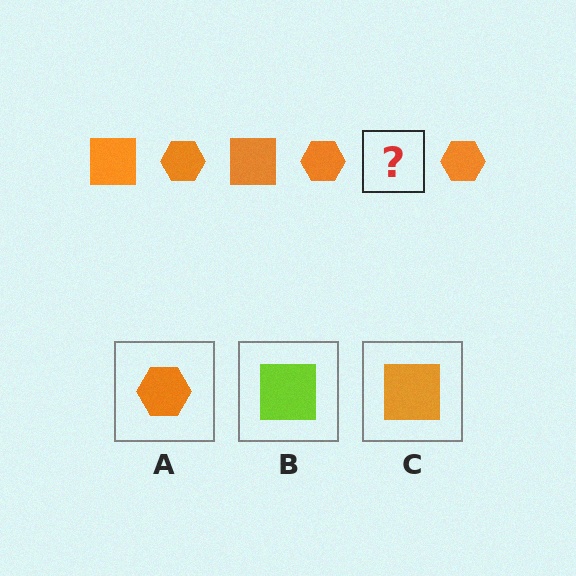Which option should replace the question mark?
Option C.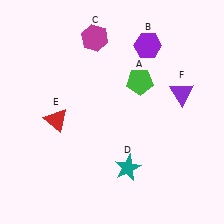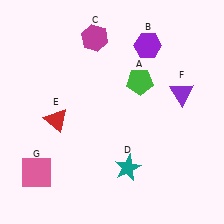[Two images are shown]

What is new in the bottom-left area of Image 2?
A pink square (G) was added in the bottom-left area of Image 2.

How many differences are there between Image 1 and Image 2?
There is 1 difference between the two images.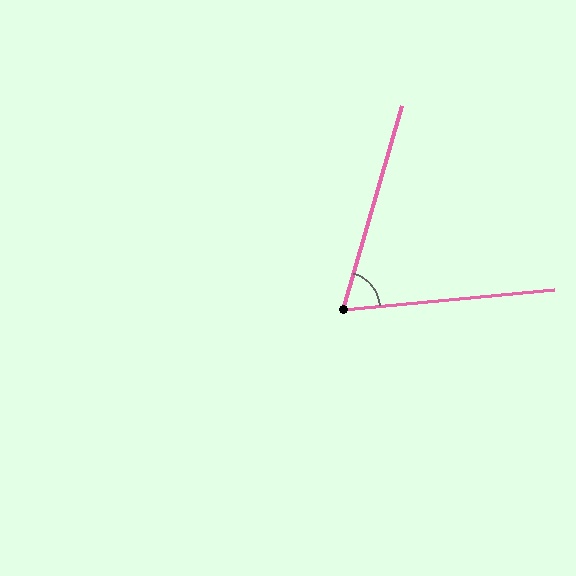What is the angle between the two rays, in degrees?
Approximately 68 degrees.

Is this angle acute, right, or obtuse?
It is acute.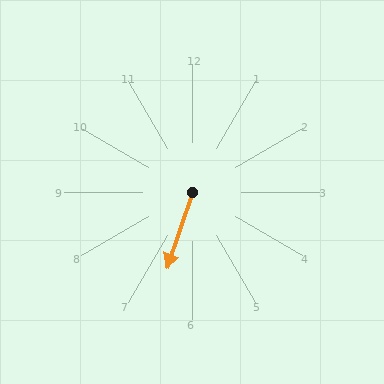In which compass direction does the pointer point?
South.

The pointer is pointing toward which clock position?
Roughly 7 o'clock.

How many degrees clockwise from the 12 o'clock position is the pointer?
Approximately 198 degrees.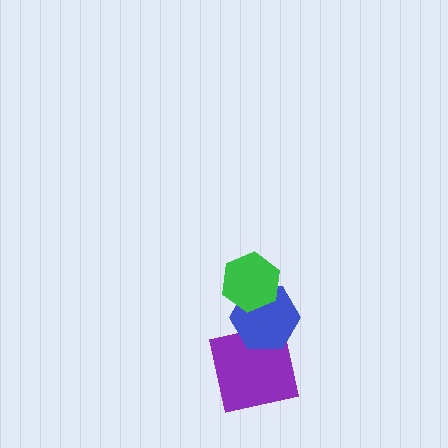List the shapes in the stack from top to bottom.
From top to bottom: the green hexagon, the blue hexagon, the purple square.